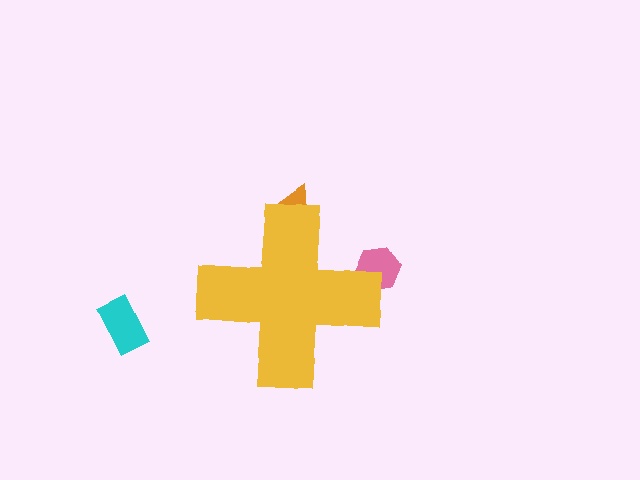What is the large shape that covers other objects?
A yellow cross.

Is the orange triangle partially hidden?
Yes, the orange triangle is partially hidden behind the yellow cross.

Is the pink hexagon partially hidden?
Yes, the pink hexagon is partially hidden behind the yellow cross.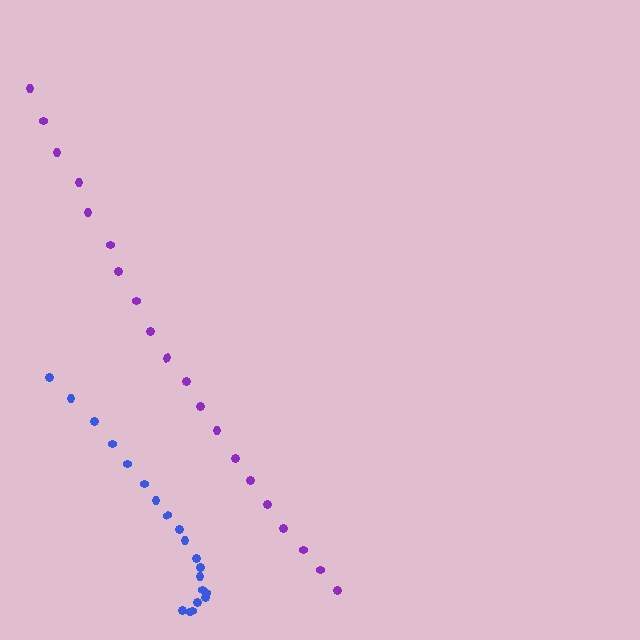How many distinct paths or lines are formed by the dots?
There are 2 distinct paths.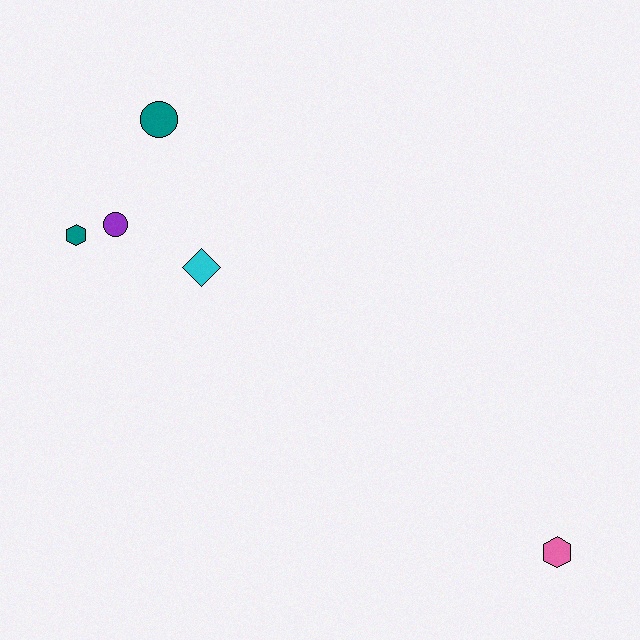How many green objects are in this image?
There are no green objects.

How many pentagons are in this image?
There are no pentagons.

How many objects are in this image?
There are 5 objects.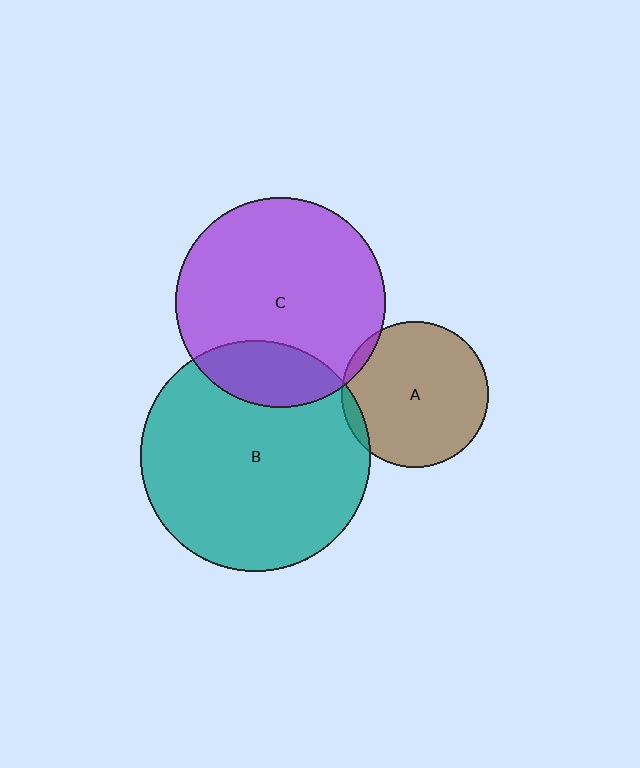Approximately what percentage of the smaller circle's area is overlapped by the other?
Approximately 5%.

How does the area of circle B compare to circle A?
Approximately 2.5 times.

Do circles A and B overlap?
Yes.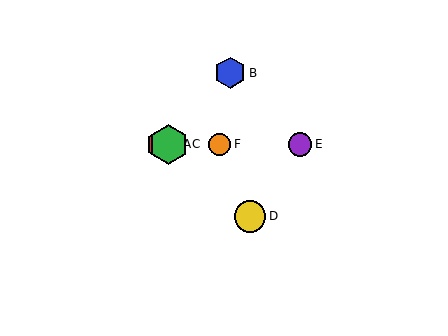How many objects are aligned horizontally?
4 objects (A, C, E, F) are aligned horizontally.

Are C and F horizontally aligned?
Yes, both are at y≈144.